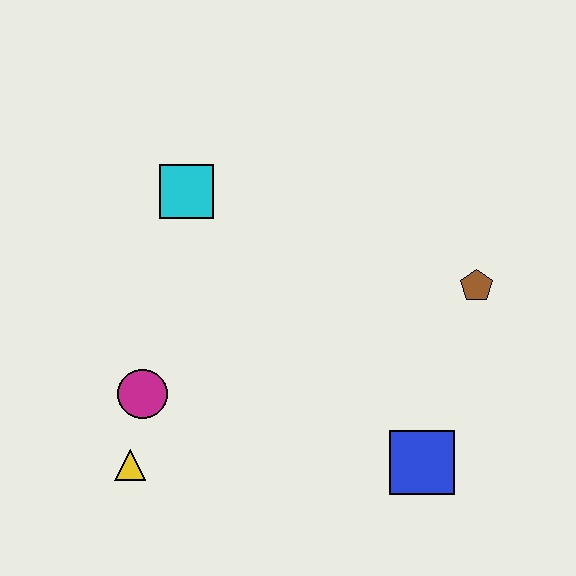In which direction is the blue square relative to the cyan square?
The blue square is below the cyan square.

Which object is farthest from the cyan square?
The blue square is farthest from the cyan square.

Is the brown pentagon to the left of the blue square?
No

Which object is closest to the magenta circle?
The yellow triangle is closest to the magenta circle.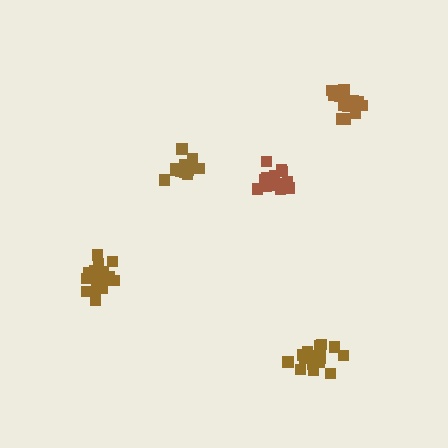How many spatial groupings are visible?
There are 5 spatial groupings.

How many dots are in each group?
Group 1: 17 dots, Group 2: 16 dots, Group 3: 18 dots, Group 4: 16 dots, Group 5: 16 dots (83 total).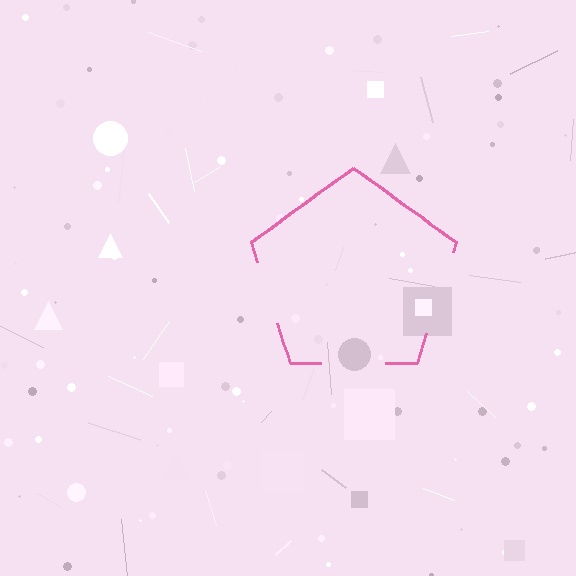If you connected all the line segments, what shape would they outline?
They would outline a pentagon.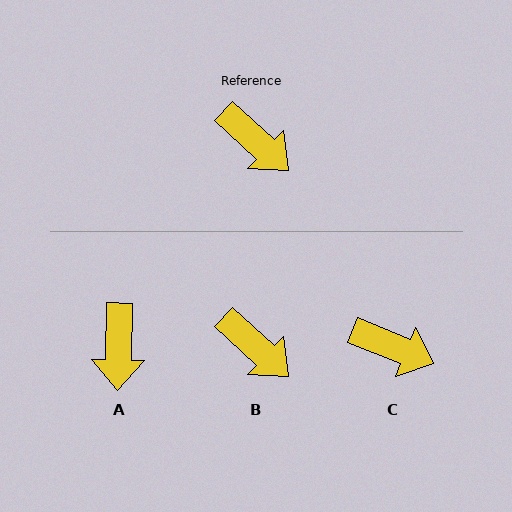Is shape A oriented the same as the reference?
No, it is off by about 49 degrees.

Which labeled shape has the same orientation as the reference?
B.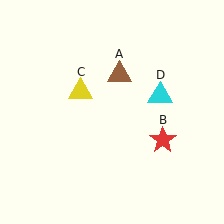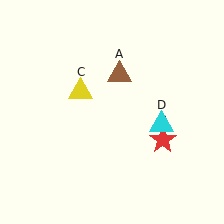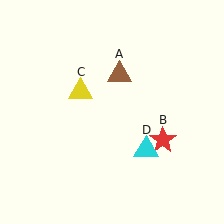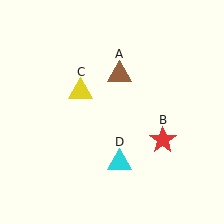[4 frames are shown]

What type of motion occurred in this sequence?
The cyan triangle (object D) rotated clockwise around the center of the scene.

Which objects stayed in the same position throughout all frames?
Brown triangle (object A) and red star (object B) and yellow triangle (object C) remained stationary.